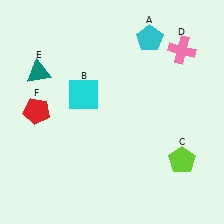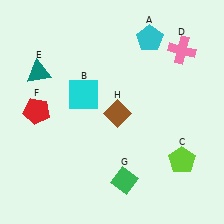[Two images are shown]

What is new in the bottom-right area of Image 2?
A green diamond (G) was added in the bottom-right area of Image 2.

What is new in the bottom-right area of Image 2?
A brown diamond (H) was added in the bottom-right area of Image 2.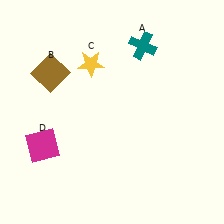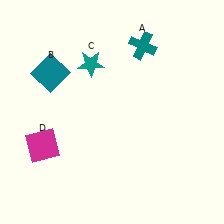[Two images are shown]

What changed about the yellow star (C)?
In Image 1, C is yellow. In Image 2, it changed to teal.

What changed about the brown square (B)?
In Image 1, B is brown. In Image 2, it changed to teal.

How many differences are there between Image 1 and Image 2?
There are 2 differences between the two images.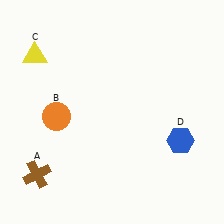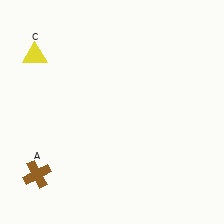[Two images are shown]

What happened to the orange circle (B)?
The orange circle (B) was removed in Image 2. It was in the bottom-left area of Image 1.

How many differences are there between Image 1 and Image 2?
There are 2 differences between the two images.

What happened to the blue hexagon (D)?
The blue hexagon (D) was removed in Image 2. It was in the bottom-right area of Image 1.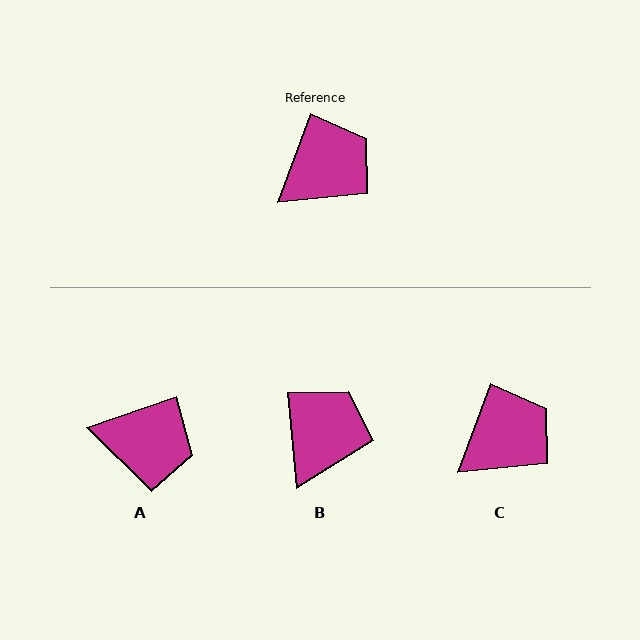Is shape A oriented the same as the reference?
No, it is off by about 50 degrees.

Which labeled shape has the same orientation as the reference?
C.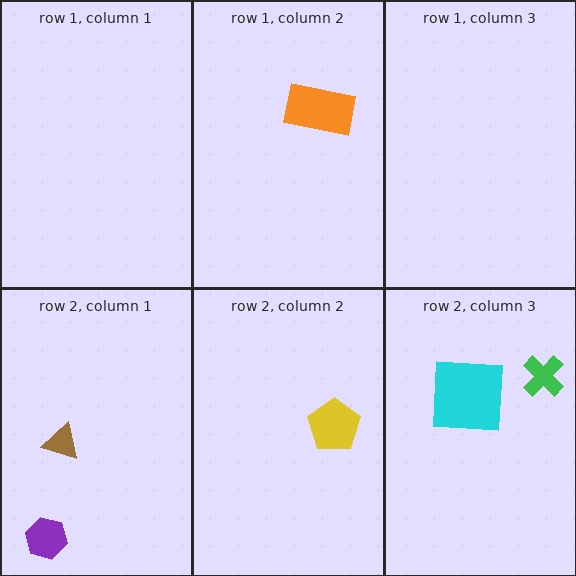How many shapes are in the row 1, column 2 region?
1.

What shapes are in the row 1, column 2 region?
The orange rectangle.